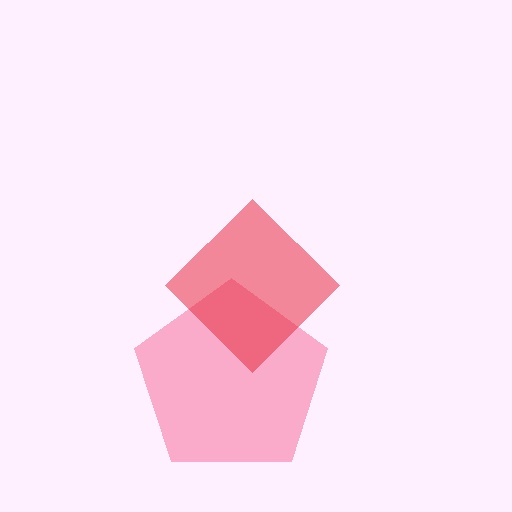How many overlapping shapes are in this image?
There are 2 overlapping shapes in the image.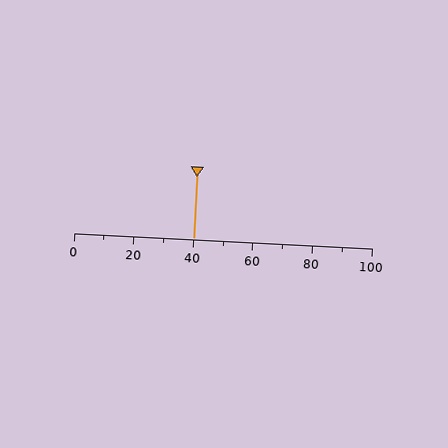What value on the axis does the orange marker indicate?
The marker indicates approximately 40.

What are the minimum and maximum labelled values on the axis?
The axis runs from 0 to 100.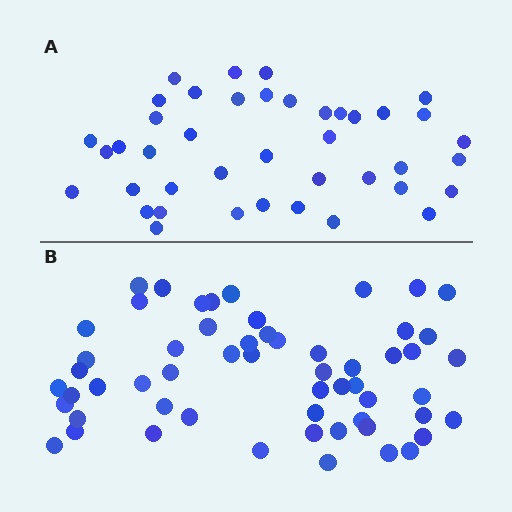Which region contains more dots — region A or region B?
Region B (the bottom region) has more dots.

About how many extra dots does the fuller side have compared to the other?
Region B has approximately 15 more dots than region A.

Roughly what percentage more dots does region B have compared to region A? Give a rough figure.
About 40% more.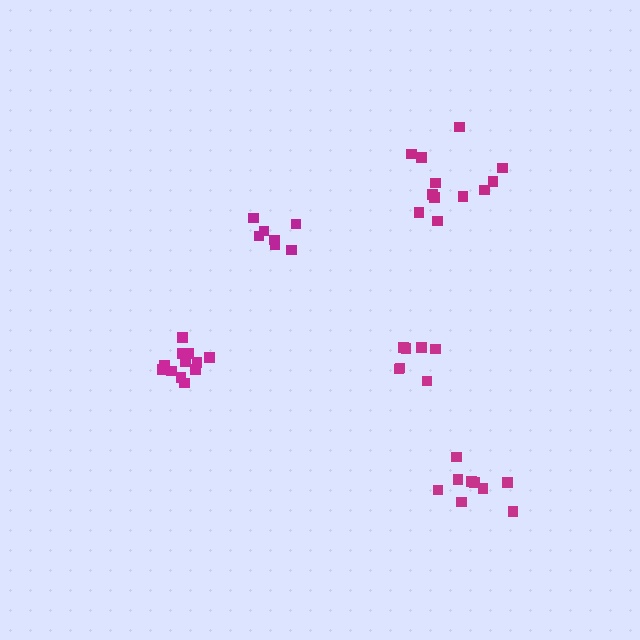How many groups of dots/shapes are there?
There are 5 groups.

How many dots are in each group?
Group 1: 7 dots, Group 2: 12 dots, Group 3: 7 dots, Group 4: 12 dots, Group 5: 9 dots (47 total).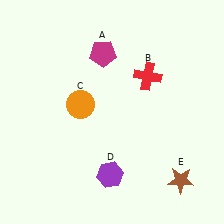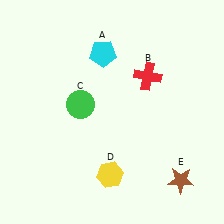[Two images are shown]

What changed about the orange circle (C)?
In Image 1, C is orange. In Image 2, it changed to green.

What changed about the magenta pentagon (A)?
In Image 1, A is magenta. In Image 2, it changed to cyan.